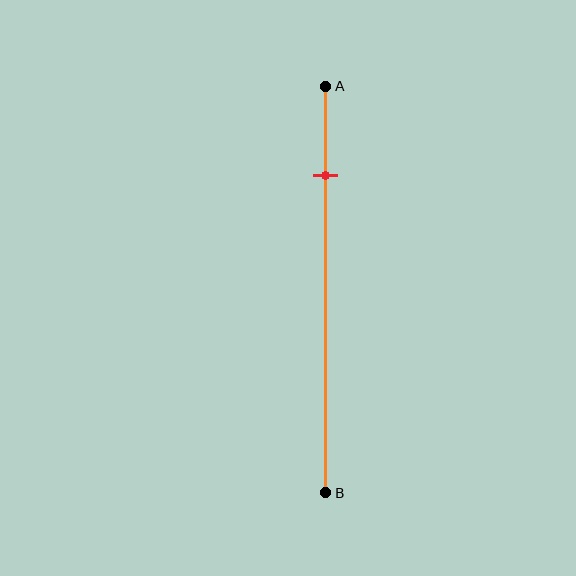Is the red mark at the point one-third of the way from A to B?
No, the mark is at about 20% from A, not at the 33% one-third point.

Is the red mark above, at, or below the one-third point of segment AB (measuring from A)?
The red mark is above the one-third point of segment AB.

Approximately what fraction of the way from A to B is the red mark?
The red mark is approximately 20% of the way from A to B.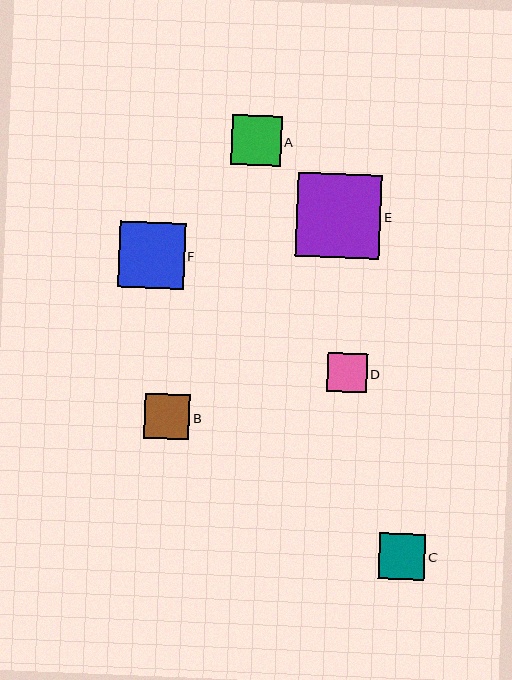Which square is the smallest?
Square D is the smallest with a size of approximately 39 pixels.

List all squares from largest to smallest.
From largest to smallest: E, F, A, C, B, D.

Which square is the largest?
Square E is the largest with a size of approximately 85 pixels.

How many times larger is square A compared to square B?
Square A is approximately 1.1 times the size of square B.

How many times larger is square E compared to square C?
Square E is approximately 1.8 times the size of square C.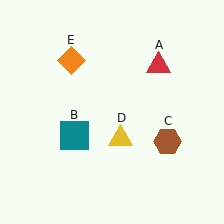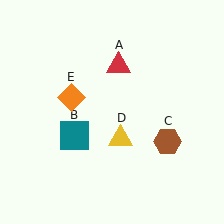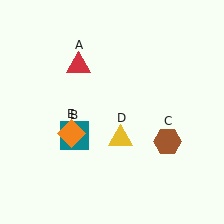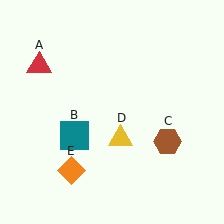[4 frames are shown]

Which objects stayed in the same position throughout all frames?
Teal square (object B) and brown hexagon (object C) and yellow triangle (object D) remained stationary.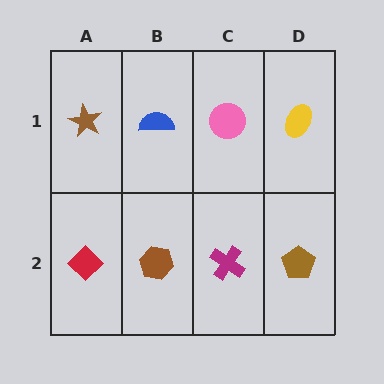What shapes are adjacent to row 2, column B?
A blue semicircle (row 1, column B), a red diamond (row 2, column A), a magenta cross (row 2, column C).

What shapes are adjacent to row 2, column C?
A pink circle (row 1, column C), a brown hexagon (row 2, column B), a brown pentagon (row 2, column D).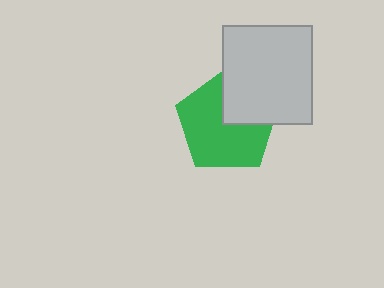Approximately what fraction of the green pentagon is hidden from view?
Roughly 32% of the green pentagon is hidden behind the light gray rectangle.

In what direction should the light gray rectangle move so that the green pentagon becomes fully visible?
The light gray rectangle should move toward the upper-right. That is the shortest direction to clear the overlap and leave the green pentagon fully visible.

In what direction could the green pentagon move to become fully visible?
The green pentagon could move toward the lower-left. That would shift it out from behind the light gray rectangle entirely.